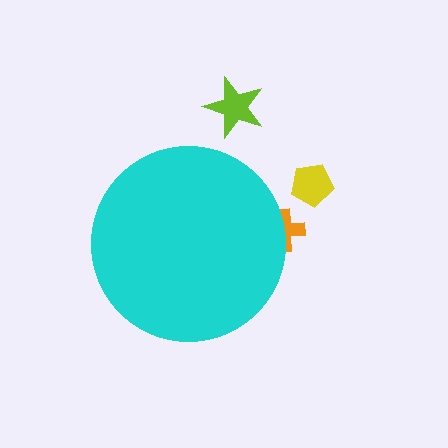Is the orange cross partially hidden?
Yes, the orange cross is partially hidden behind the cyan circle.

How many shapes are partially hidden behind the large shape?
1 shape is partially hidden.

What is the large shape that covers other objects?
A cyan circle.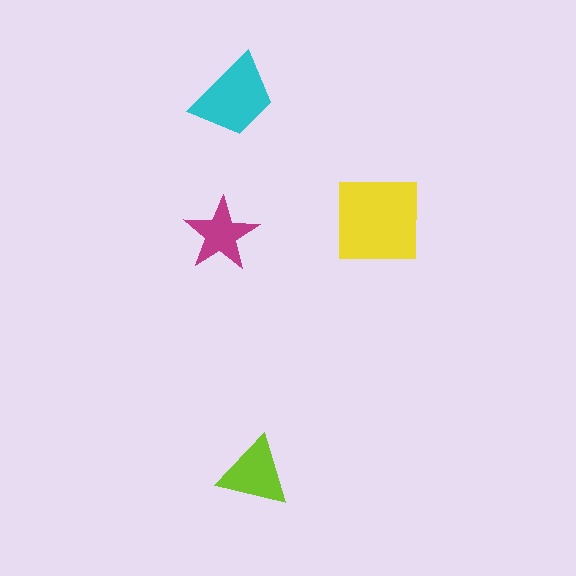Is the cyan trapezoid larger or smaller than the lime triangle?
Larger.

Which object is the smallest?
The magenta star.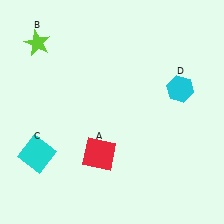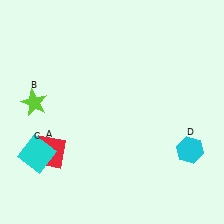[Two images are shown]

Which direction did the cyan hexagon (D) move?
The cyan hexagon (D) moved down.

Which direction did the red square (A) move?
The red square (A) moved left.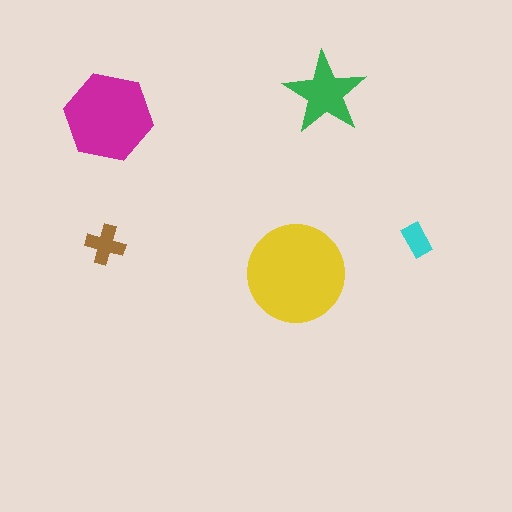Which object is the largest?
The yellow circle.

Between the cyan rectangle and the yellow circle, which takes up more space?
The yellow circle.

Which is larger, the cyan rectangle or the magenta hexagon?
The magenta hexagon.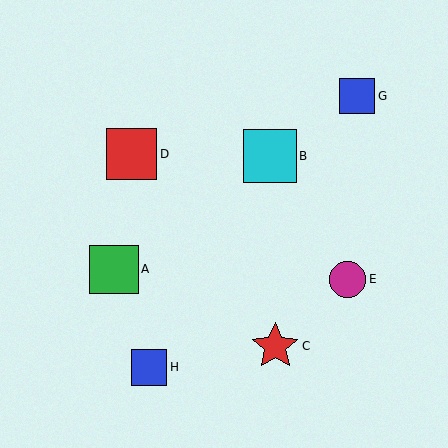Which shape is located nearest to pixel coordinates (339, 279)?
The magenta circle (labeled E) at (348, 279) is nearest to that location.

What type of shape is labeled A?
Shape A is a green square.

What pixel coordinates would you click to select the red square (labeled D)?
Click at (132, 154) to select the red square D.